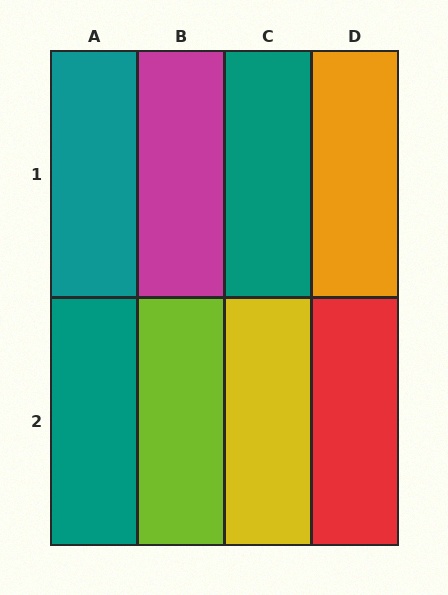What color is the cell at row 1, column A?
Teal.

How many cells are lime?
1 cell is lime.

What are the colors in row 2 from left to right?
Teal, lime, yellow, red.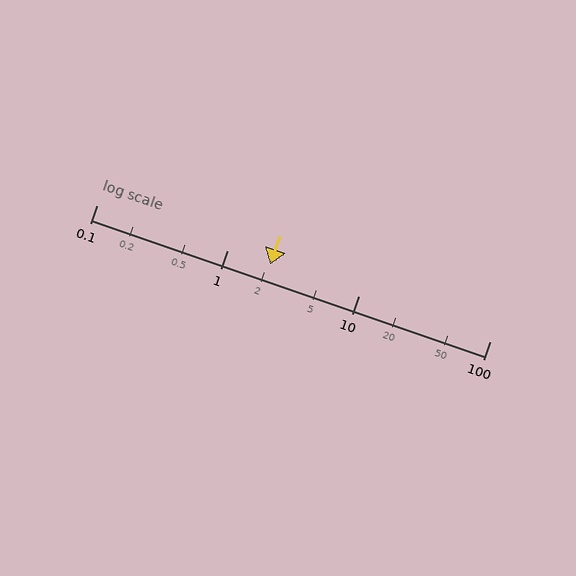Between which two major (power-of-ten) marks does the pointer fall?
The pointer is between 1 and 10.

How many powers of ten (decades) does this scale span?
The scale spans 3 decades, from 0.1 to 100.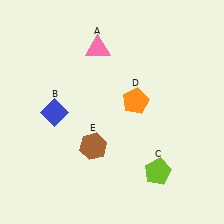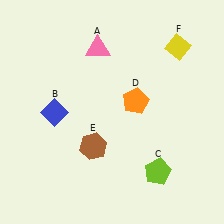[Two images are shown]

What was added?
A yellow diamond (F) was added in Image 2.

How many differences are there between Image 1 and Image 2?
There is 1 difference between the two images.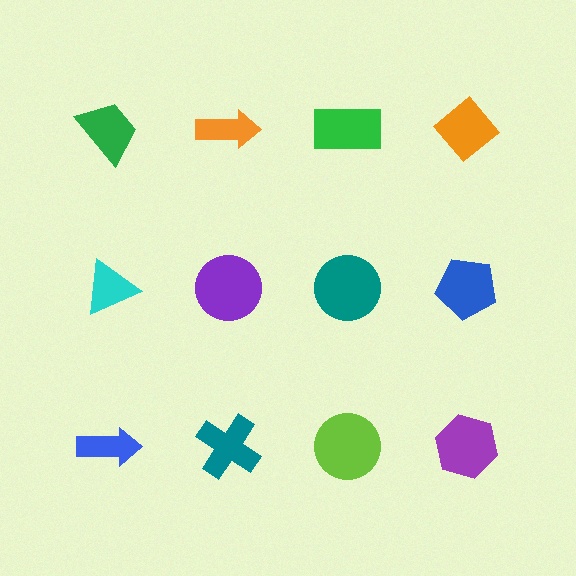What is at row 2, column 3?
A teal circle.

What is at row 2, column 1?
A cyan triangle.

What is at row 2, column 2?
A purple circle.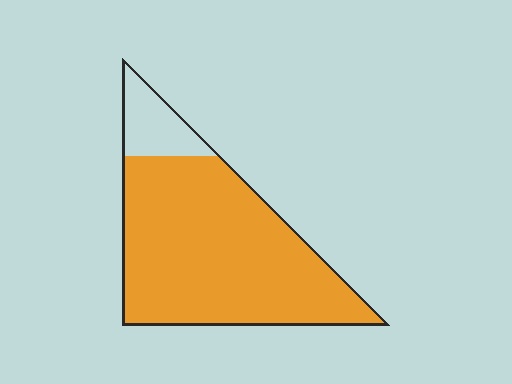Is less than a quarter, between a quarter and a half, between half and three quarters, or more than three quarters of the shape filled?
More than three quarters.